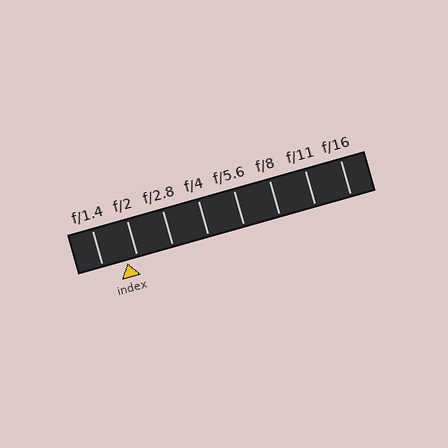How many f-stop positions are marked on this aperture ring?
There are 8 f-stop positions marked.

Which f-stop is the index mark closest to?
The index mark is closest to f/2.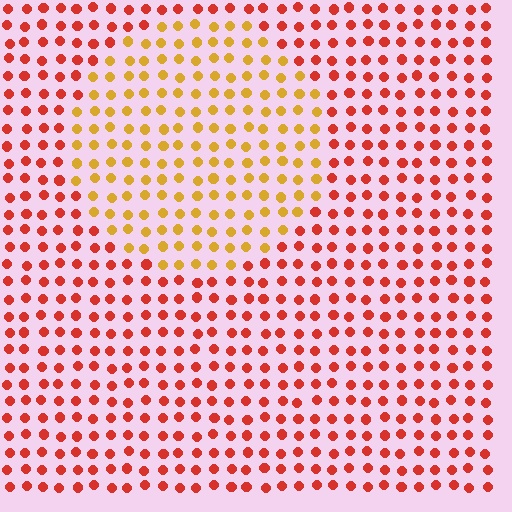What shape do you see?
I see a circle.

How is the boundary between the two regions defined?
The boundary is defined purely by a slight shift in hue (about 41 degrees). Spacing, size, and orientation are identical on both sides.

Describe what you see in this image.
The image is filled with small red elements in a uniform arrangement. A circle-shaped region is visible where the elements are tinted to a slightly different hue, forming a subtle color boundary.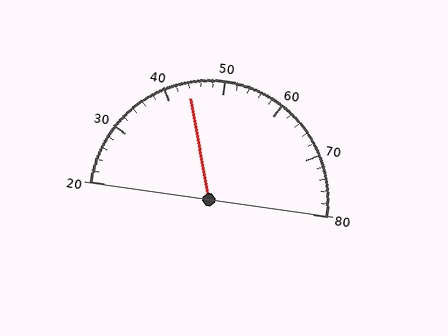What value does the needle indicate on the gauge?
The needle indicates approximately 44.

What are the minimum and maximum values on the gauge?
The gauge ranges from 20 to 80.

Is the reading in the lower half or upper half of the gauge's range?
The reading is in the lower half of the range (20 to 80).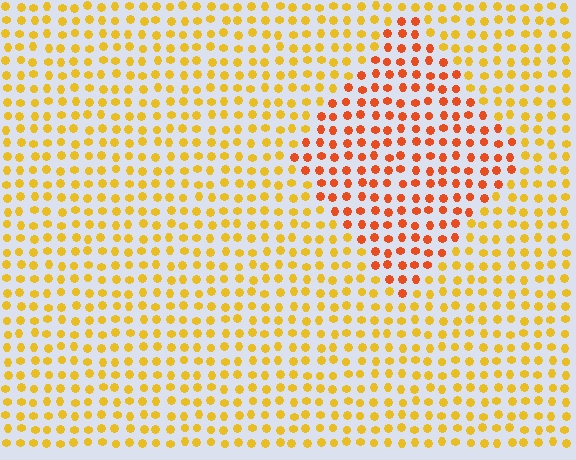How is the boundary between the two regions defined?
The boundary is defined purely by a slight shift in hue (about 34 degrees). Spacing, size, and orientation are identical on both sides.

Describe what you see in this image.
The image is filled with small yellow elements in a uniform arrangement. A diamond-shaped region is visible where the elements are tinted to a slightly different hue, forming a subtle color boundary.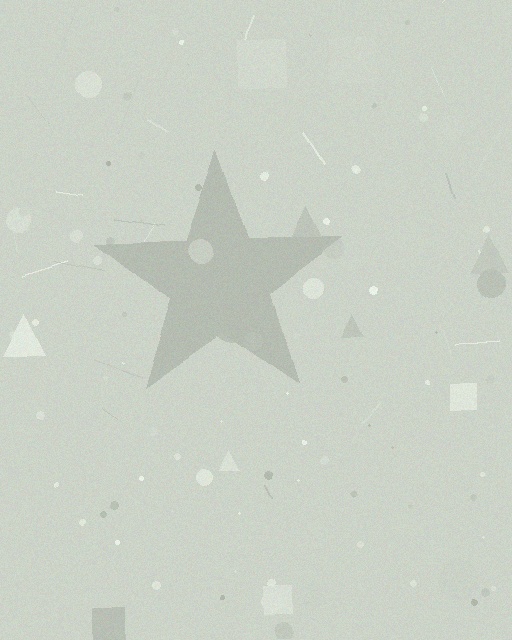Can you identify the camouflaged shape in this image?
The camouflaged shape is a star.